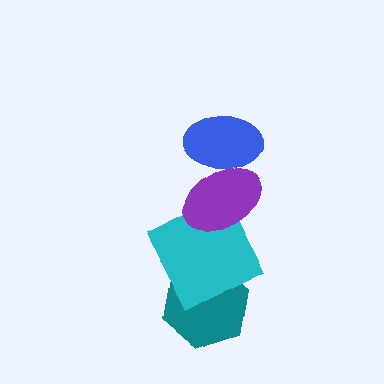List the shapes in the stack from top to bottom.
From top to bottom: the blue ellipse, the purple ellipse, the cyan square, the teal hexagon.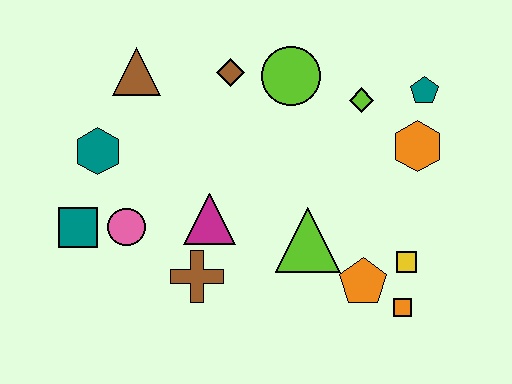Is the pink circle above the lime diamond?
No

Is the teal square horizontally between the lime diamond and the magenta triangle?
No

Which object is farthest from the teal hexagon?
The orange square is farthest from the teal hexagon.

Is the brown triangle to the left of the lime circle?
Yes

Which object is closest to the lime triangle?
The orange pentagon is closest to the lime triangle.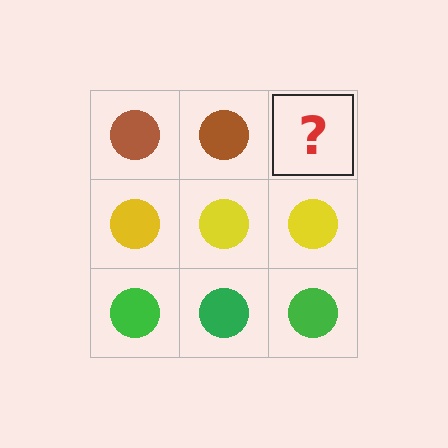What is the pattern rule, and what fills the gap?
The rule is that each row has a consistent color. The gap should be filled with a brown circle.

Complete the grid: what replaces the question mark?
The question mark should be replaced with a brown circle.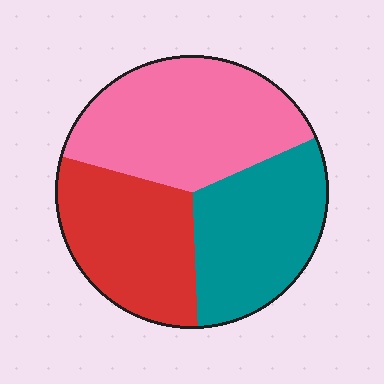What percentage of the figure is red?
Red takes up about one third (1/3) of the figure.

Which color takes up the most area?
Pink, at roughly 40%.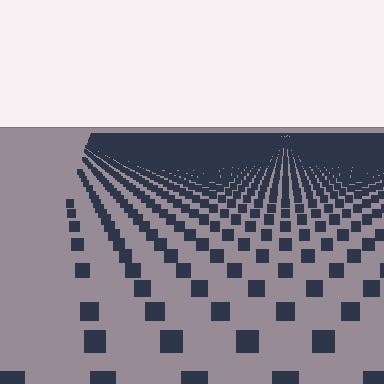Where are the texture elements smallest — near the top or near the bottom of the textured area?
Near the top.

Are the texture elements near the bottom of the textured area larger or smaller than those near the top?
Larger. Near the bottom, elements are closer to the viewer and appear at a bigger on-screen size.